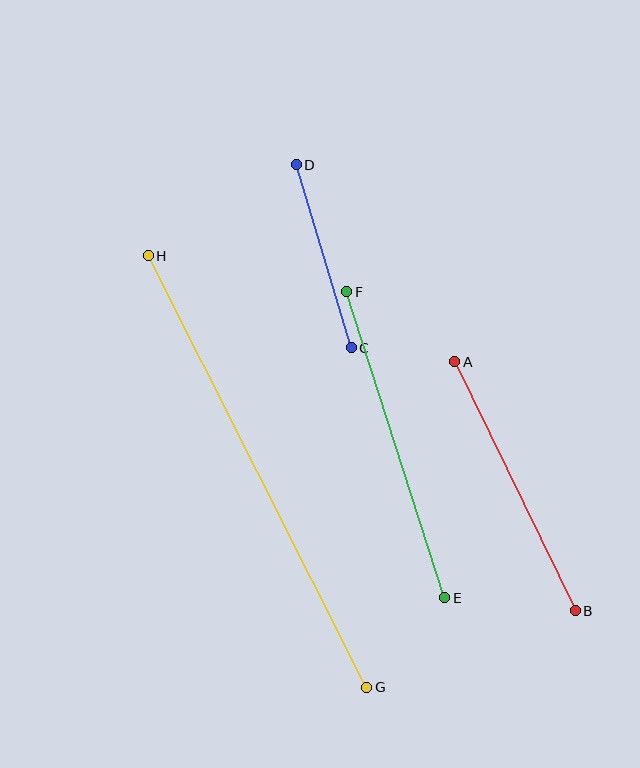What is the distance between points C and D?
The distance is approximately 191 pixels.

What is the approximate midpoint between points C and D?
The midpoint is at approximately (324, 256) pixels.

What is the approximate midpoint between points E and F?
The midpoint is at approximately (396, 445) pixels.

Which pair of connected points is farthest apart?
Points G and H are farthest apart.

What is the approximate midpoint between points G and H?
The midpoint is at approximately (257, 472) pixels.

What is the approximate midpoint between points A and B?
The midpoint is at approximately (515, 486) pixels.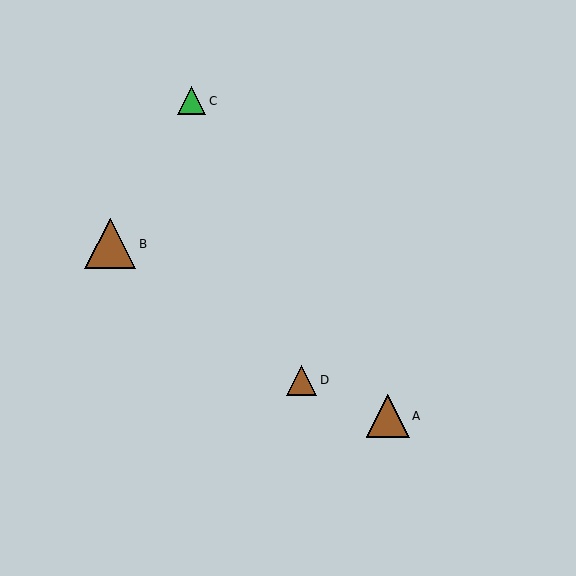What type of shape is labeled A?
Shape A is a brown triangle.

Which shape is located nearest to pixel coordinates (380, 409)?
The brown triangle (labeled A) at (388, 416) is nearest to that location.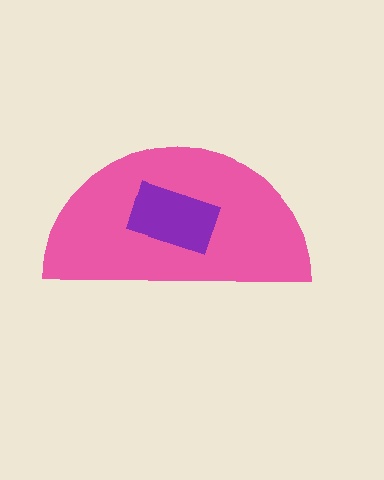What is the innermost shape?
The purple rectangle.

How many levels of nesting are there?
2.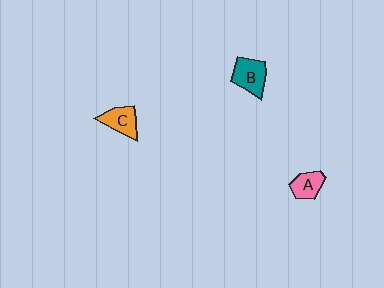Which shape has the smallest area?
Shape A (pink).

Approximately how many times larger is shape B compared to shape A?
Approximately 1.4 times.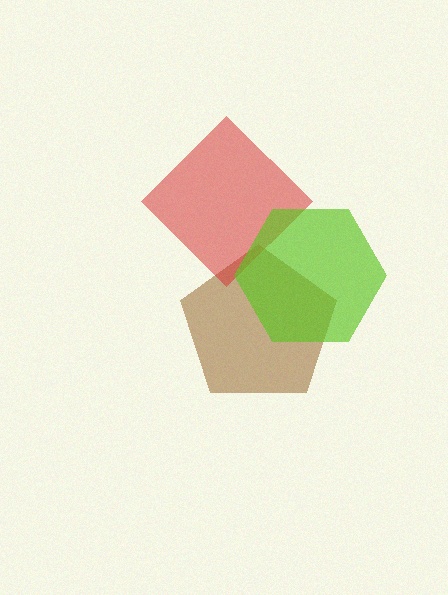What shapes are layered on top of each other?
The layered shapes are: a brown pentagon, a red diamond, a lime hexagon.